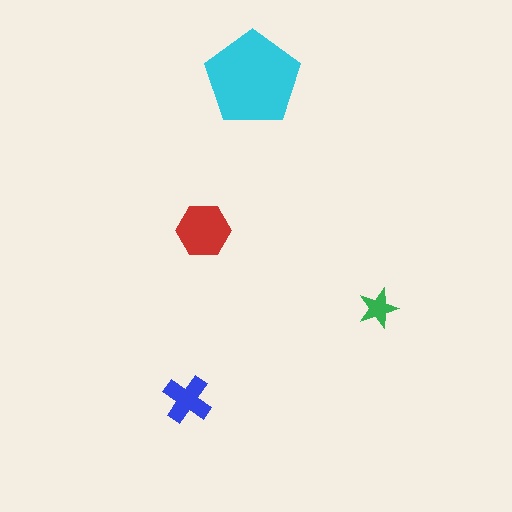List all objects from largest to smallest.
The cyan pentagon, the red hexagon, the blue cross, the green star.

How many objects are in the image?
There are 4 objects in the image.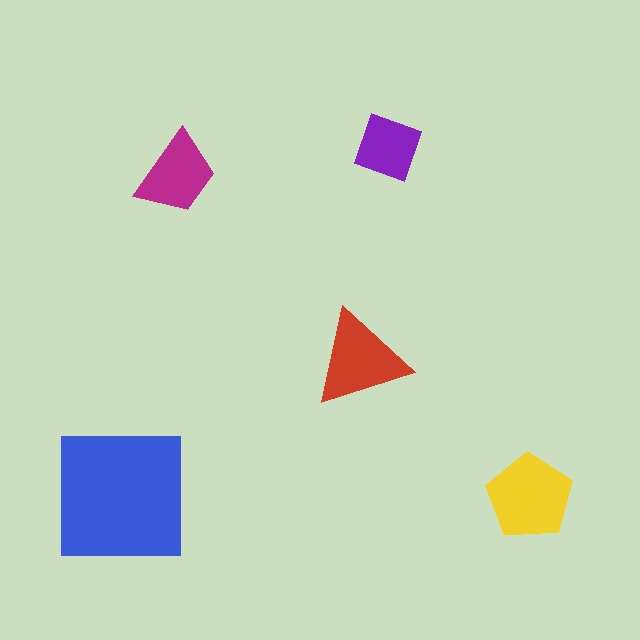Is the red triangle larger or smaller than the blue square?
Smaller.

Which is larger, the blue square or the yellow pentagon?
The blue square.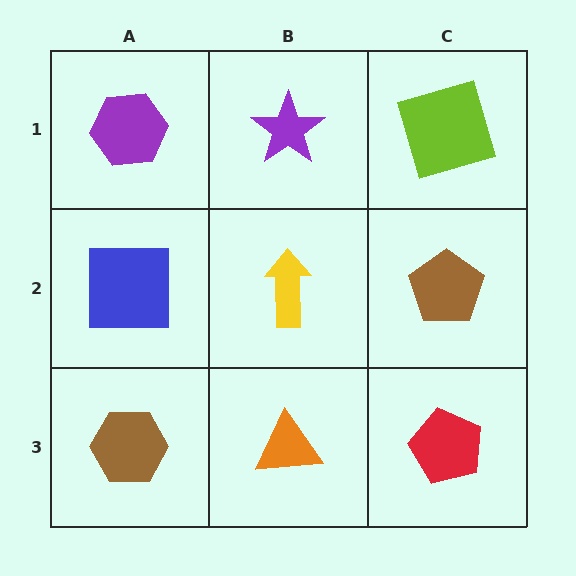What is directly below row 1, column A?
A blue square.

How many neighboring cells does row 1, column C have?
2.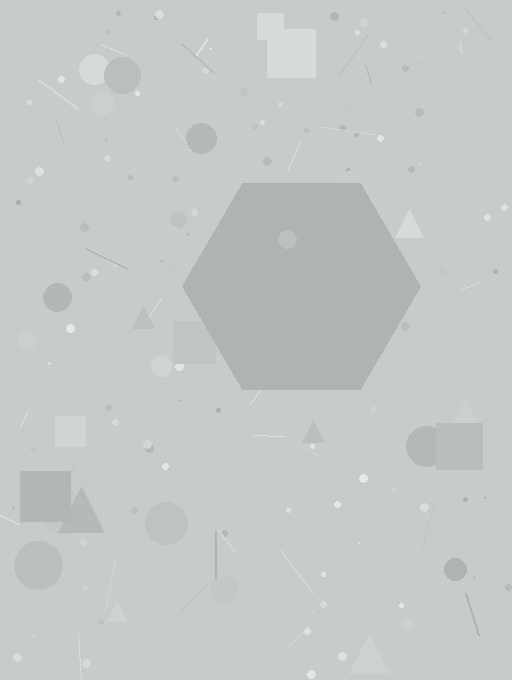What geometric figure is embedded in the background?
A hexagon is embedded in the background.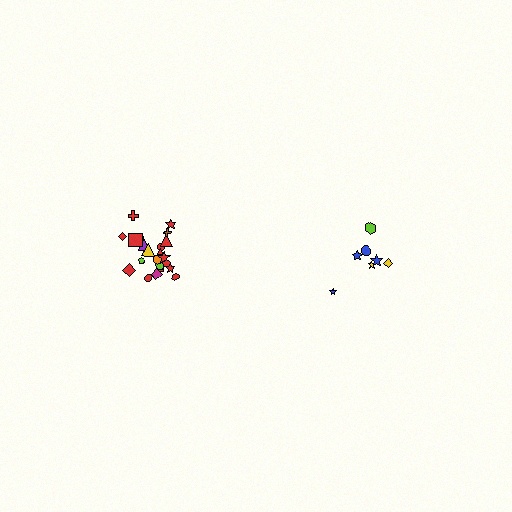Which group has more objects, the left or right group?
The left group.